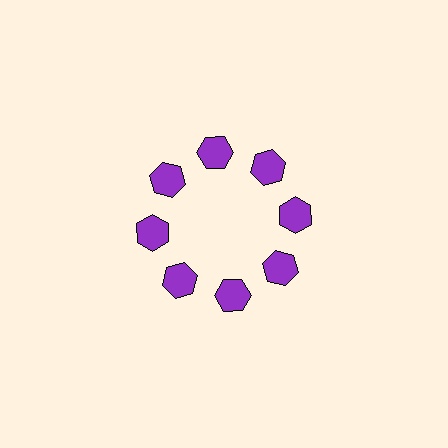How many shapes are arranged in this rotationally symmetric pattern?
There are 8 shapes, arranged in 8 groups of 1.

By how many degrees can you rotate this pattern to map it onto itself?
The pattern maps onto itself every 45 degrees of rotation.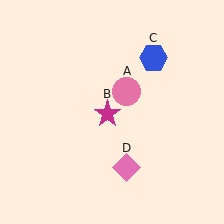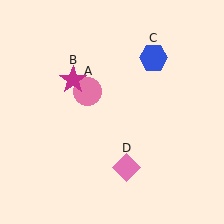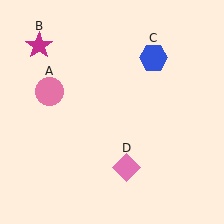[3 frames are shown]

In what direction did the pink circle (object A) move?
The pink circle (object A) moved left.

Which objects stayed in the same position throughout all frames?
Blue hexagon (object C) and pink diamond (object D) remained stationary.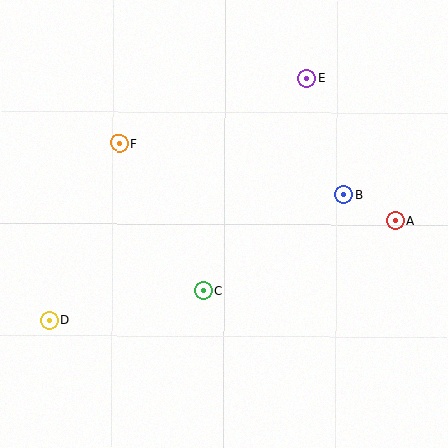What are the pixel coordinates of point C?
Point C is at (203, 291).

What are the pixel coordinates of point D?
Point D is at (49, 320).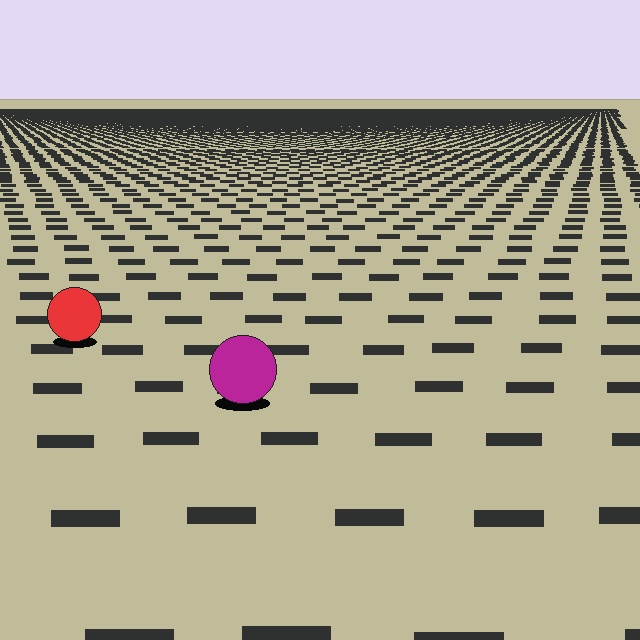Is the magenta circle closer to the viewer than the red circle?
Yes. The magenta circle is closer — you can tell from the texture gradient: the ground texture is coarser near it.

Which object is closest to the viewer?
The magenta circle is closest. The texture marks near it are larger and more spread out.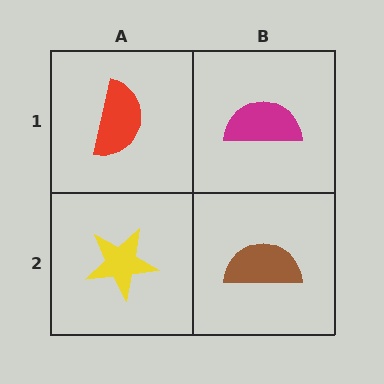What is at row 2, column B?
A brown semicircle.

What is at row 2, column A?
A yellow star.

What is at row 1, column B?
A magenta semicircle.